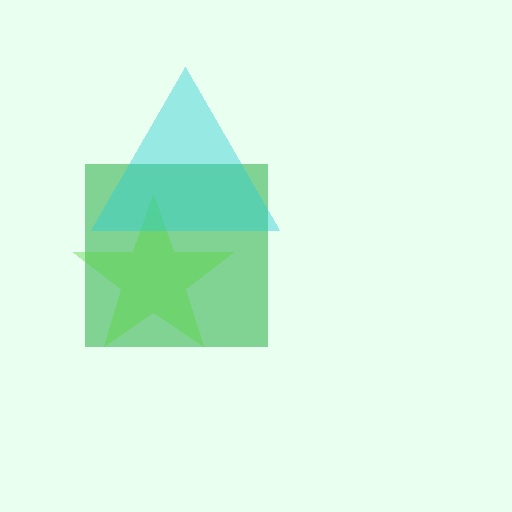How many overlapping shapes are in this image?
There are 3 overlapping shapes in the image.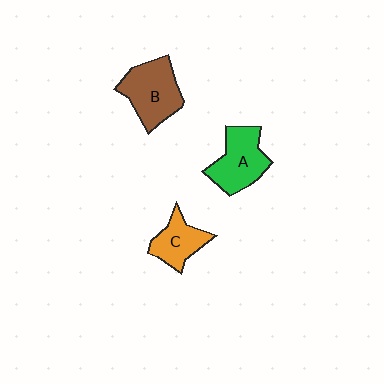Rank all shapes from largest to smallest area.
From largest to smallest: B (brown), A (green), C (orange).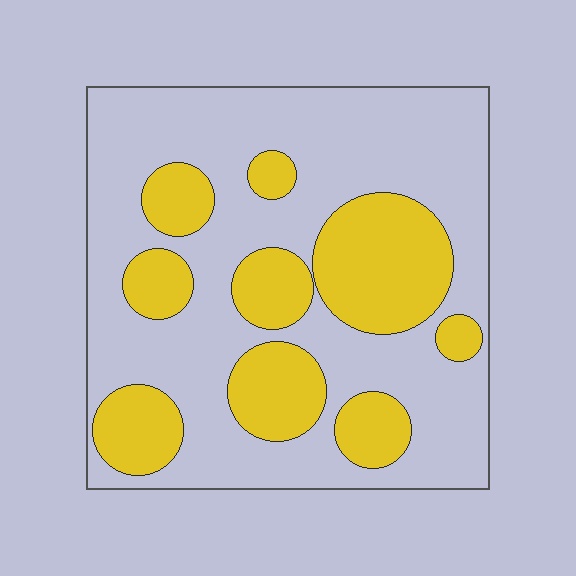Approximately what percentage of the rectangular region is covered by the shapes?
Approximately 30%.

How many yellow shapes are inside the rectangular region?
9.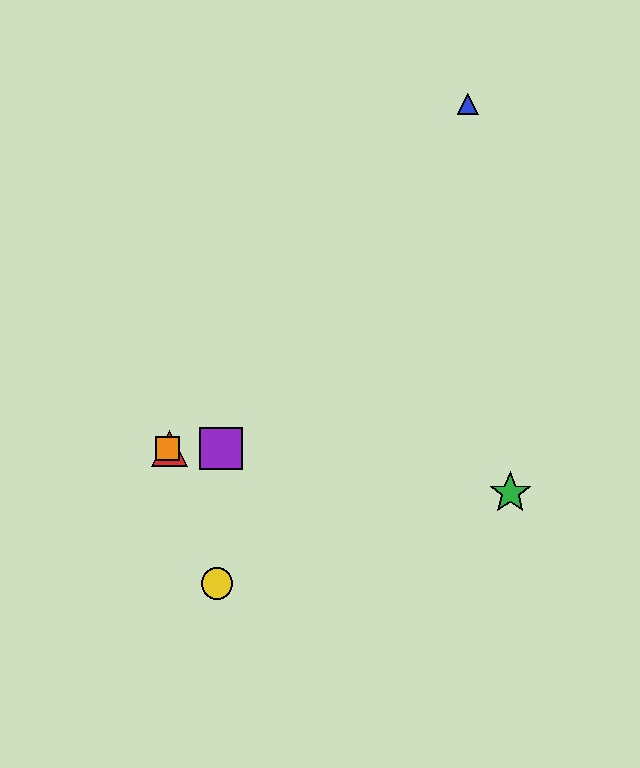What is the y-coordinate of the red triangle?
The red triangle is at y≈449.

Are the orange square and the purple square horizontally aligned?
Yes, both are at y≈449.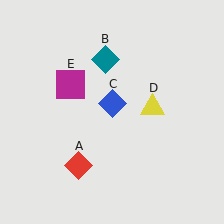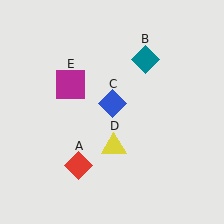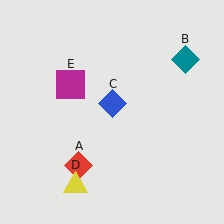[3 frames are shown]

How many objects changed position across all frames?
2 objects changed position: teal diamond (object B), yellow triangle (object D).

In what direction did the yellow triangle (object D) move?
The yellow triangle (object D) moved down and to the left.